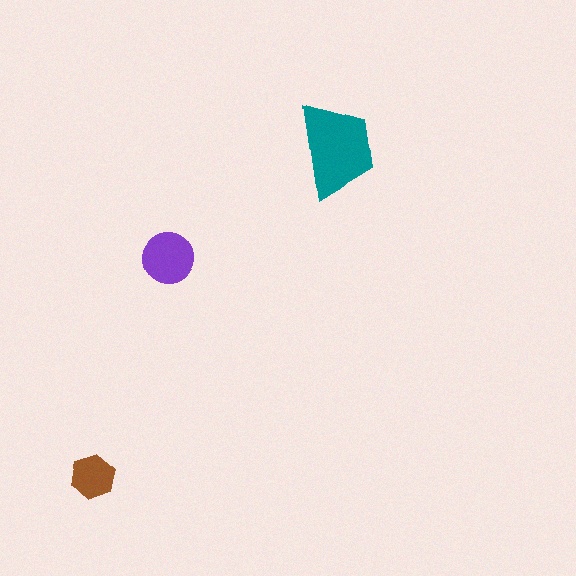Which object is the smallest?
The brown hexagon.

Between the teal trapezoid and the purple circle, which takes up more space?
The teal trapezoid.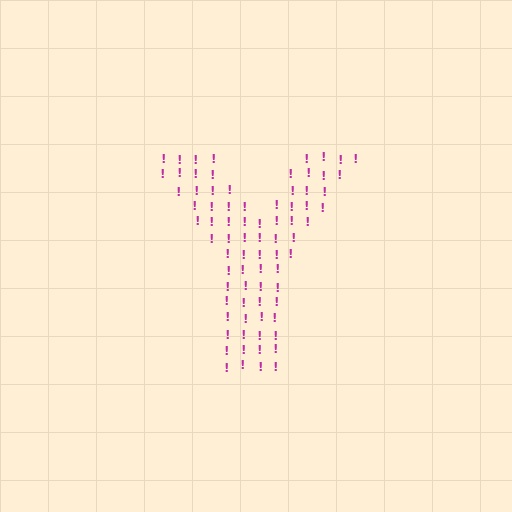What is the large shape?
The large shape is the letter Y.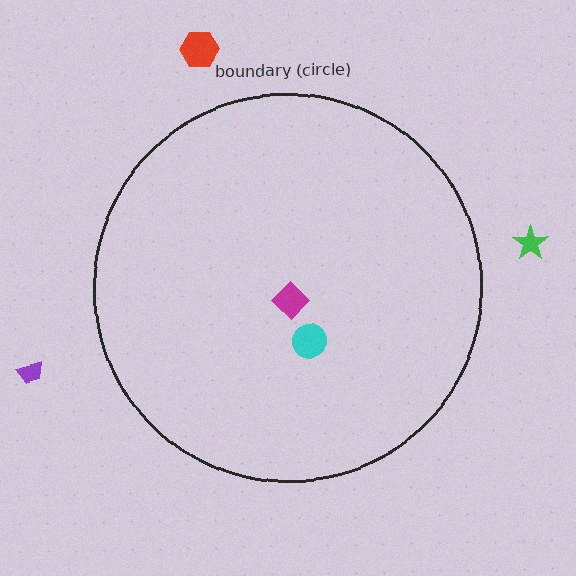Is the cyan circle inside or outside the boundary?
Inside.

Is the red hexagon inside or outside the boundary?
Outside.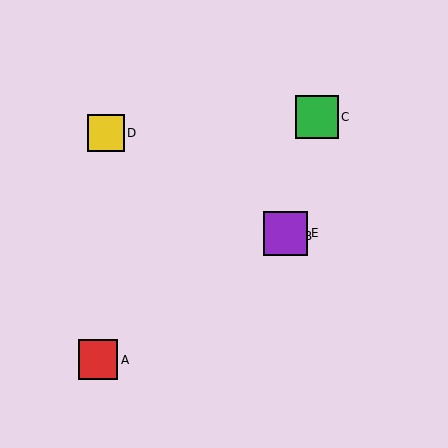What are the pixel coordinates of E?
Object E is at (286, 233).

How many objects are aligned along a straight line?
3 objects (B, D, E) are aligned along a straight line.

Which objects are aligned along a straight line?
Objects B, D, E are aligned along a straight line.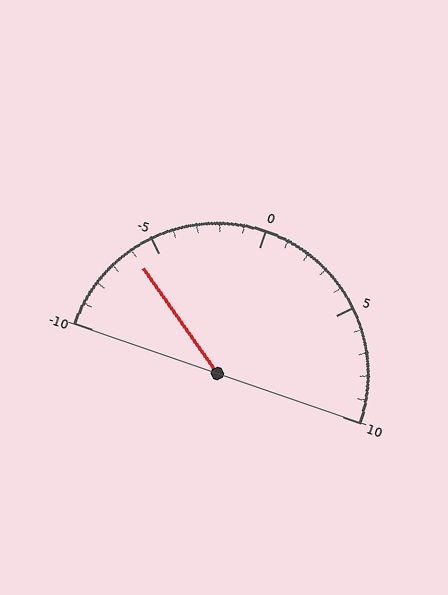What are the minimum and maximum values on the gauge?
The gauge ranges from -10 to 10.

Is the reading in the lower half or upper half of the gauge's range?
The reading is in the lower half of the range (-10 to 10).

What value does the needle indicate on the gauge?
The needle indicates approximately -6.